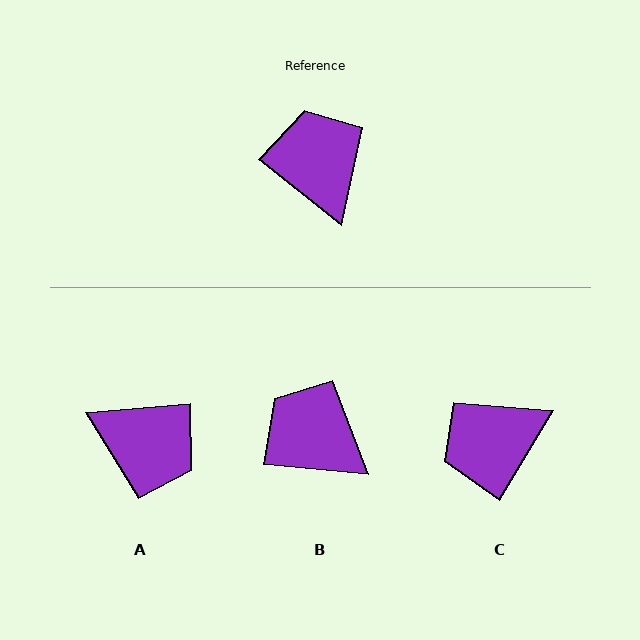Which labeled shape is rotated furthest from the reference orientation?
A, about 136 degrees away.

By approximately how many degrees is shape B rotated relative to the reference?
Approximately 33 degrees counter-clockwise.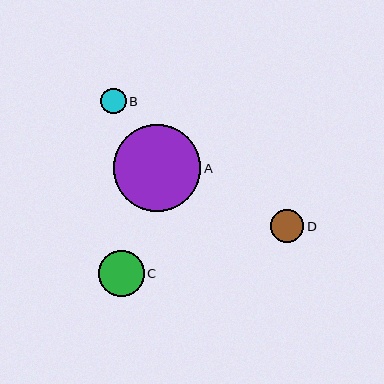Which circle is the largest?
Circle A is the largest with a size of approximately 87 pixels.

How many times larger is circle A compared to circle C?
Circle A is approximately 1.9 times the size of circle C.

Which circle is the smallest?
Circle B is the smallest with a size of approximately 25 pixels.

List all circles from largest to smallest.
From largest to smallest: A, C, D, B.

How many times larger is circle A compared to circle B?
Circle A is approximately 3.4 times the size of circle B.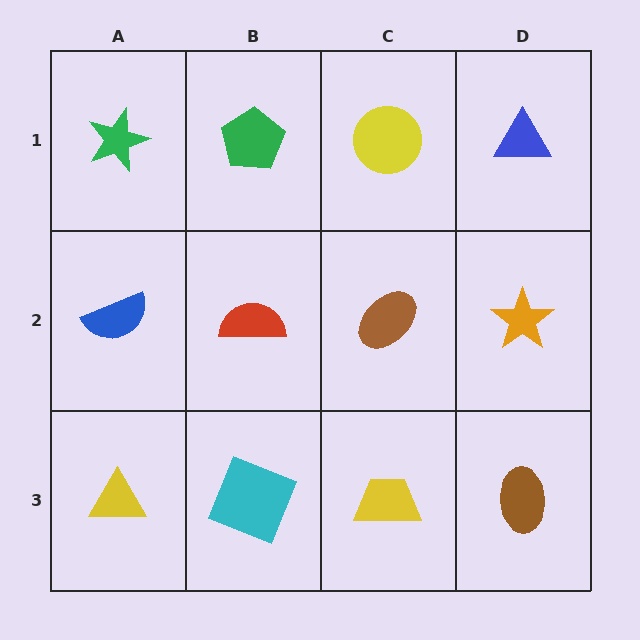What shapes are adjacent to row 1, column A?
A blue semicircle (row 2, column A), a green pentagon (row 1, column B).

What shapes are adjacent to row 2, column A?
A green star (row 1, column A), a yellow triangle (row 3, column A), a red semicircle (row 2, column B).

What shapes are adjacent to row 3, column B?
A red semicircle (row 2, column B), a yellow triangle (row 3, column A), a yellow trapezoid (row 3, column C).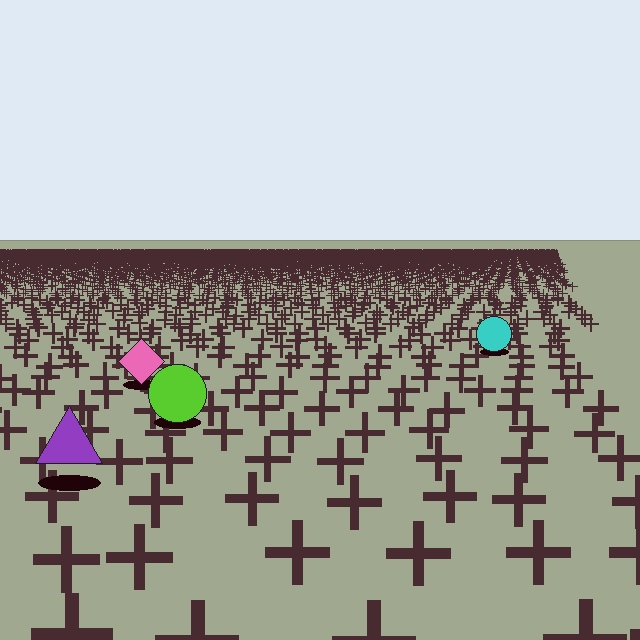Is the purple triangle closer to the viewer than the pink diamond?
Yes. The purple triangle is closer — you can tell from the texture gradient: the ground texture is coarser near it.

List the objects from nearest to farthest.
From nearest to farthest: the purple triangle, the lime circle, the pink diamond, the cyan circle.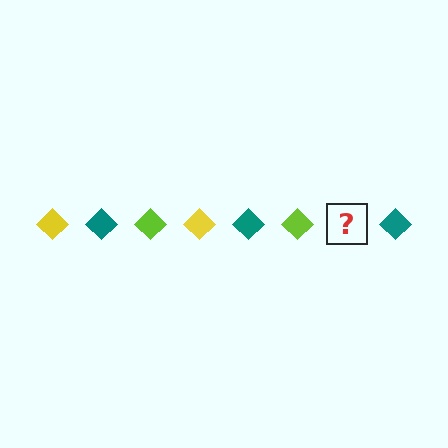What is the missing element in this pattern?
The missing element is a yellow diamond.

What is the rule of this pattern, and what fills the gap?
The rule is that the pattern cycles through yellow, teal, lime diamonds. The gap should be filled with a yellow diamond.